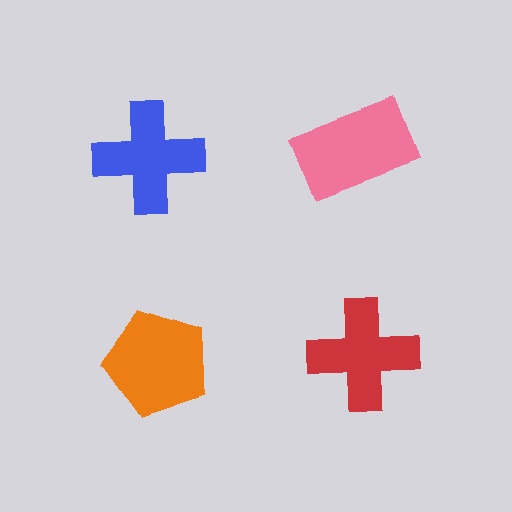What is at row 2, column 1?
An orange pentagon.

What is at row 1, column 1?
A blue cross.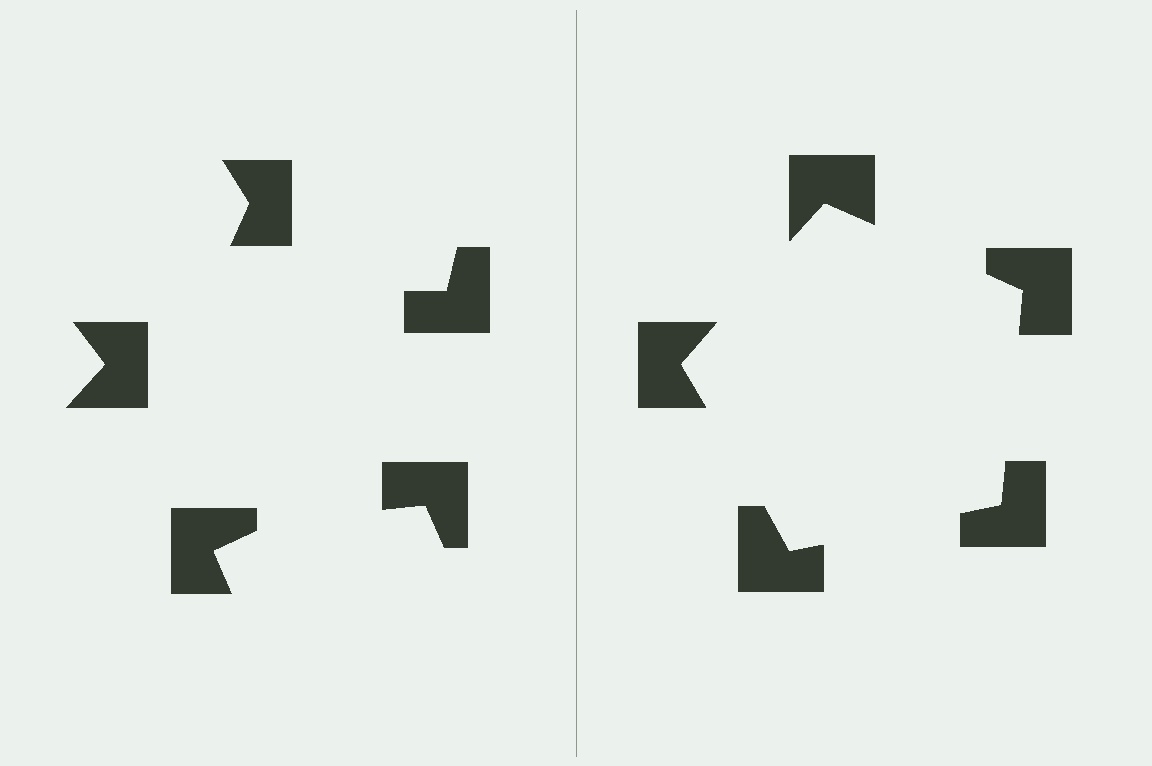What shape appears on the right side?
An illusory pentagon.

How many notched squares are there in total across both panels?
10 — 5 on each side.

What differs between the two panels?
The notched squares are positioned identically on both sides; only the wedge orientations differ. On the right they align to a pentagon; on the left they are misaligned.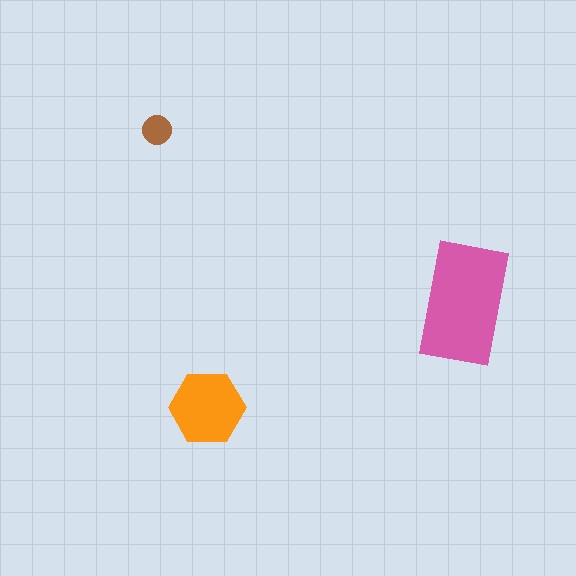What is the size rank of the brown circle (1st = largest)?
3rd.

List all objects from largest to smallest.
The pink rectangle, the orange hexagon, the brown circle.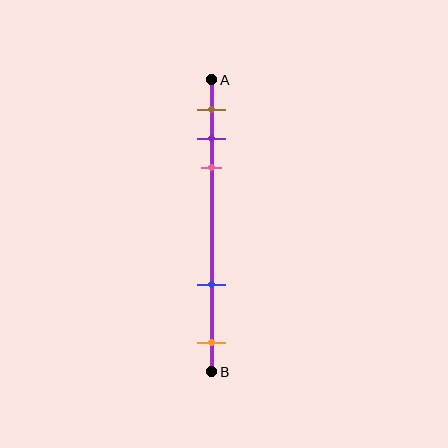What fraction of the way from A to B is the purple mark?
The purple mark is approximately 20% (0.2) of the way from A to B.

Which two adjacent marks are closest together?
The purple and pink marks are the closest adjacent pair.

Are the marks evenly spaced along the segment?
No, the marks are not evenly spaced.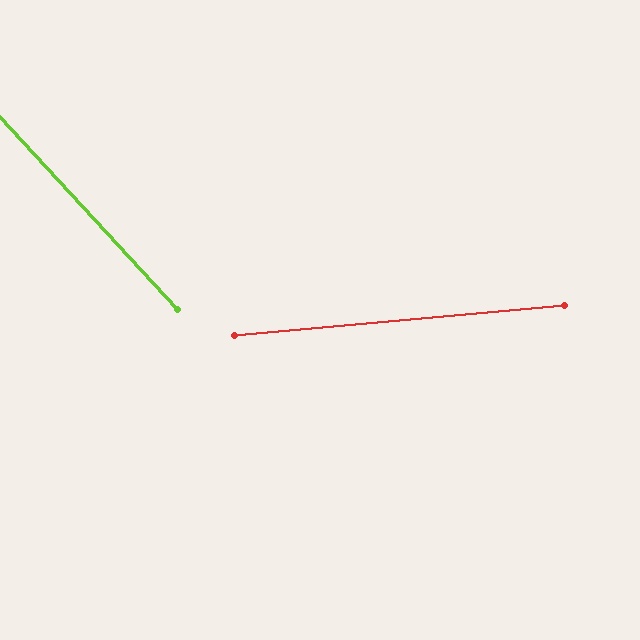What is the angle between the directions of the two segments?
Approximately 52 degrees.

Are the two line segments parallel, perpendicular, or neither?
Neither parallel nor perpendicular — they differ by about 52°.